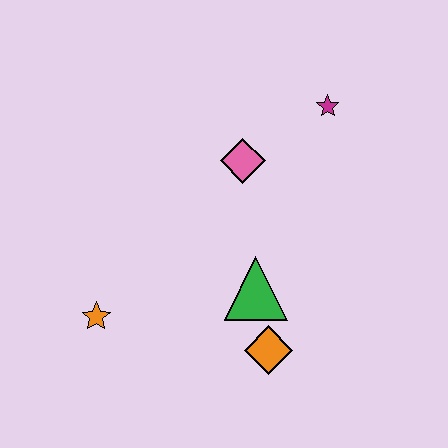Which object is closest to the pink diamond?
The magenta star is closest to the pink diamond.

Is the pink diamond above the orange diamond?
Yes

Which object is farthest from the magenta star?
The orange star is farthest from the magenta star.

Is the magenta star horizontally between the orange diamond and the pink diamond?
No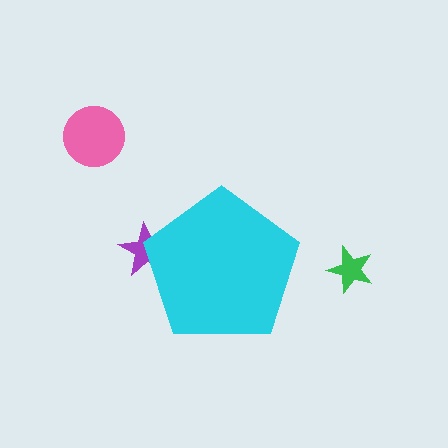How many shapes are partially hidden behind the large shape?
1 shape is partially hidden.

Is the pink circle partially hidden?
No, the pink circle is fully visible.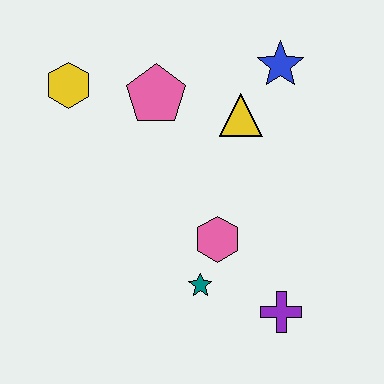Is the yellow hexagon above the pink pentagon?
Yes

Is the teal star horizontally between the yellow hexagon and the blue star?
Yes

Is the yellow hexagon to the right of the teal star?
No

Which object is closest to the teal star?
The pink hexagon is closest to the teal star.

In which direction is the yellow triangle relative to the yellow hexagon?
The yellow triangle is to the right of the yellow hexagon.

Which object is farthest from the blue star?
The purple cross is farthest from the blue star.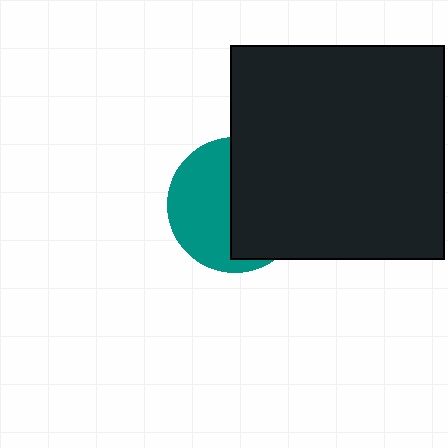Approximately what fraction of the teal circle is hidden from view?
Roughly 52% of the teal circle is hidden behind the black square.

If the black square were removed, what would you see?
You would see the complete teal circle.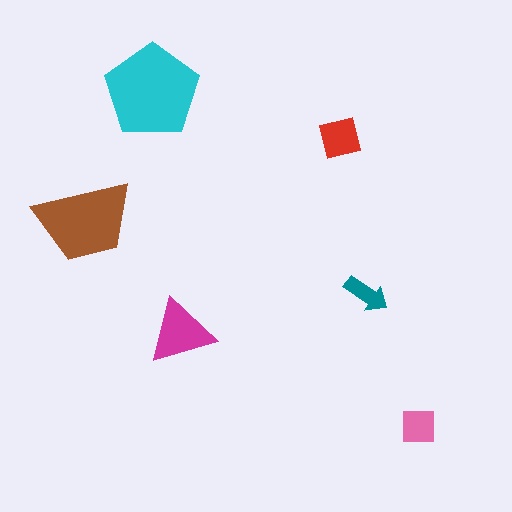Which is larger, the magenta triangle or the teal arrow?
The magenta triangle.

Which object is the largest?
The cyan pentagon.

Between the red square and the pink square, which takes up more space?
The red square.